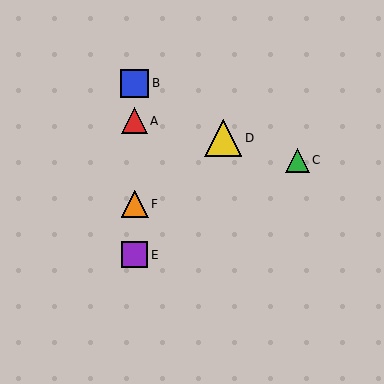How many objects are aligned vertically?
4 objects (A, B, E, F) are aligned vertically.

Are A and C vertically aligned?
No, A is at x≈135 and C is at x≈297.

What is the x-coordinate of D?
Object D is at x≈223.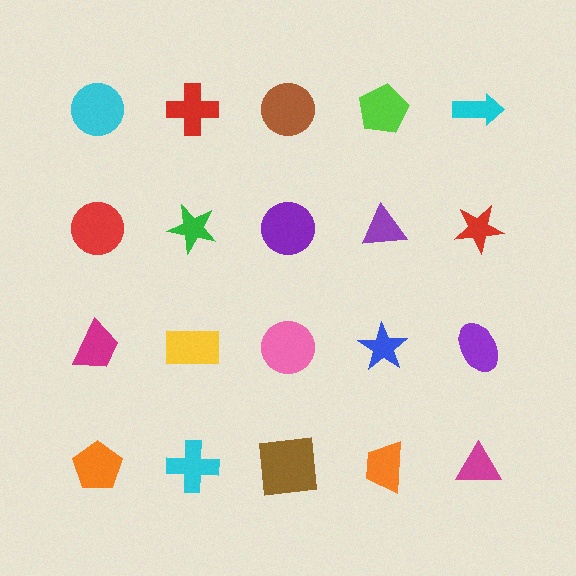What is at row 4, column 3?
A brown square.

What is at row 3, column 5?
A purple ellipse.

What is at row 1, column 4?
A lime pentagon.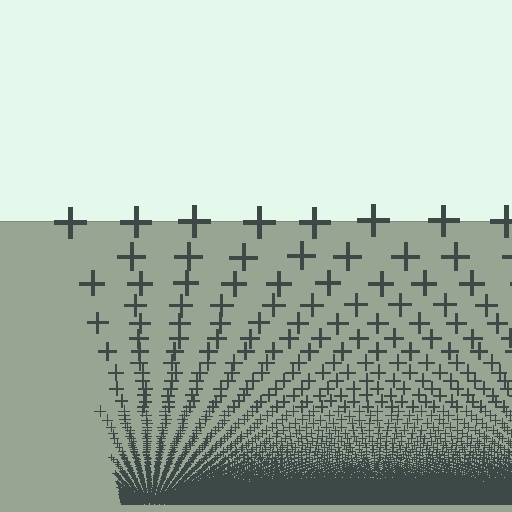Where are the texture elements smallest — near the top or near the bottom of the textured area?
Near the bottom.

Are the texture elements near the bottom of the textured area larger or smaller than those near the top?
Smaller. The gradient is inverted — elements near the bottom are smaller and denser.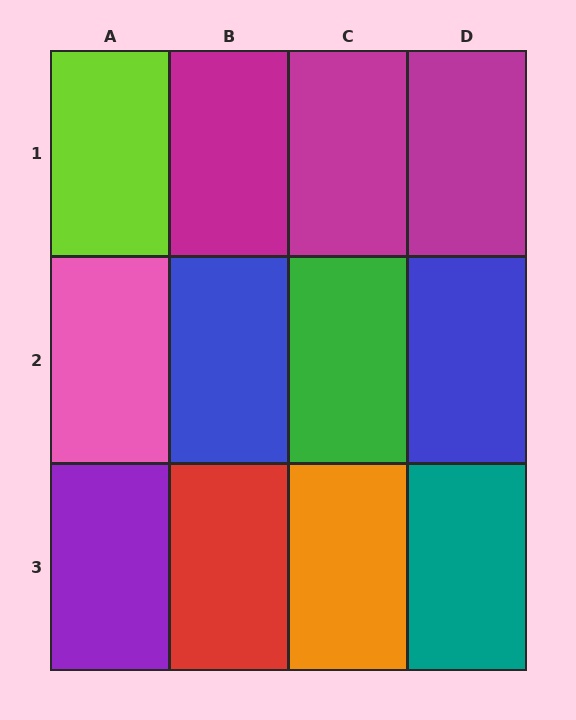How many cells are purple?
1 cell is purple.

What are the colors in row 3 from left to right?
Purple, red, orange, teal.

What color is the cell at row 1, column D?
Magenta.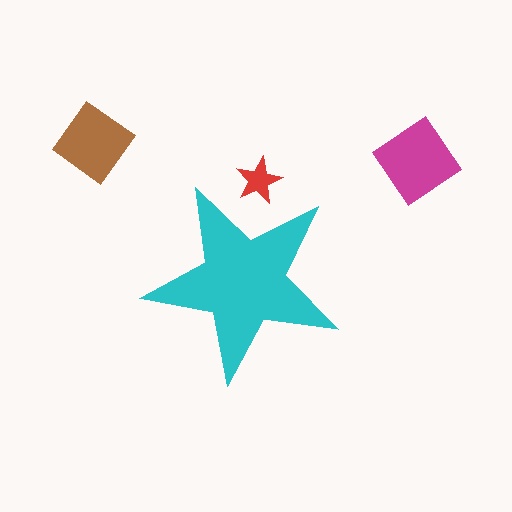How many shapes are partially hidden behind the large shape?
1 shape is partially hidden.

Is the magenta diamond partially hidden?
No, the magenta diamond is fully visible.